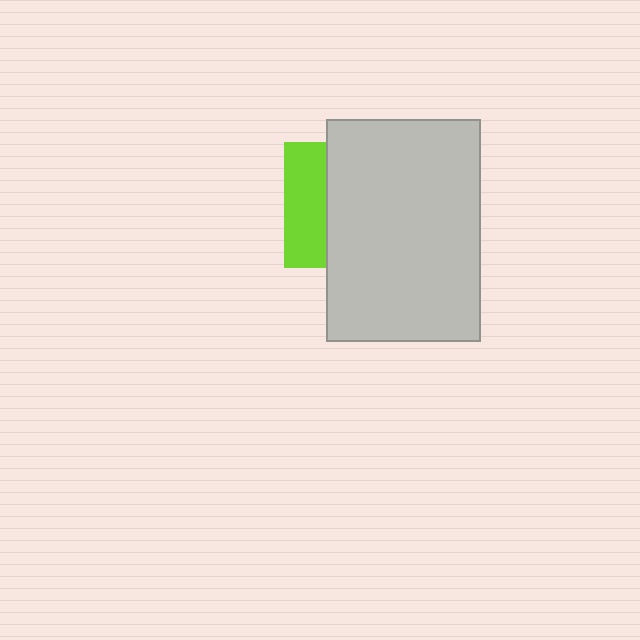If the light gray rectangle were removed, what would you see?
You would see the complete lime square.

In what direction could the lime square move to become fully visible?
The lime square could move left. That would shift it out from behind the light gray rectangle entirely.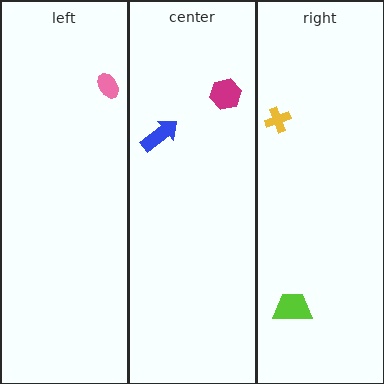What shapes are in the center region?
The magenta hexagon, the blue arrow.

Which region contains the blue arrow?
The center region.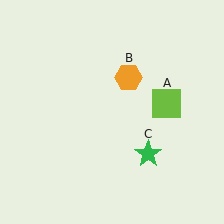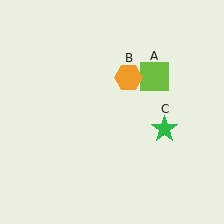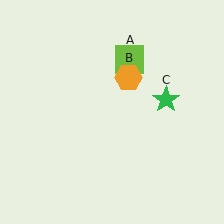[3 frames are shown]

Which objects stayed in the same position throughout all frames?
Orange hexagon (object B) remained stationary.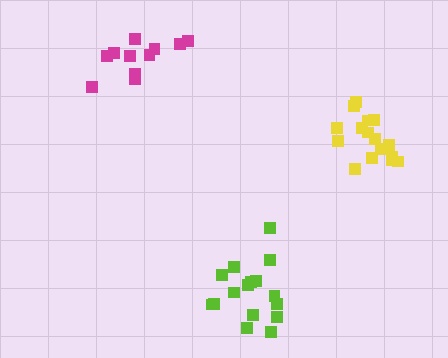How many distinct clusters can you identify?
There are 3 distinct clusters.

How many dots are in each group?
Group 1: 11 dots, Group 2: 16 dots, Group 3: 16 dots (43 total).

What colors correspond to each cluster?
The clusters are colored: magenta, yellow, lime.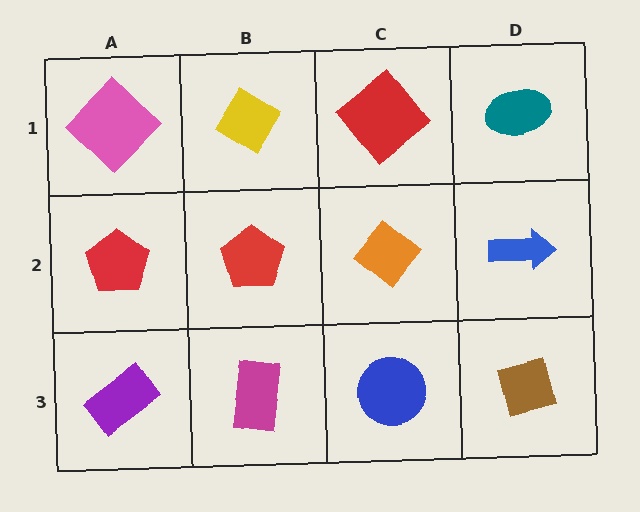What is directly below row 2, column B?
A magenta rectangle.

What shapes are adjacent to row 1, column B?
A red pentagon (row 2, column B), a pink diamond (row 1, column A), a red diamond (row 1, column C).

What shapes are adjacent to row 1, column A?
A red pentagon (row 2, column A), a yellow diamond (row 1, column B).